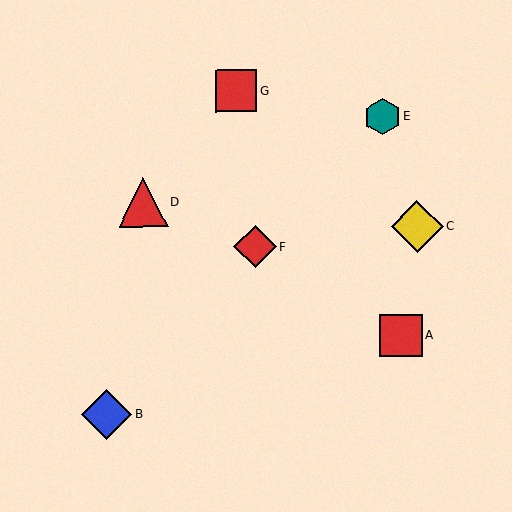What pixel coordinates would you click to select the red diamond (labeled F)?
Click at (255, 247) to select the red diamond F.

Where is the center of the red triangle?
The center of the red triangle is at (143, 203).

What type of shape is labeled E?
Shape E is a teal hexagon.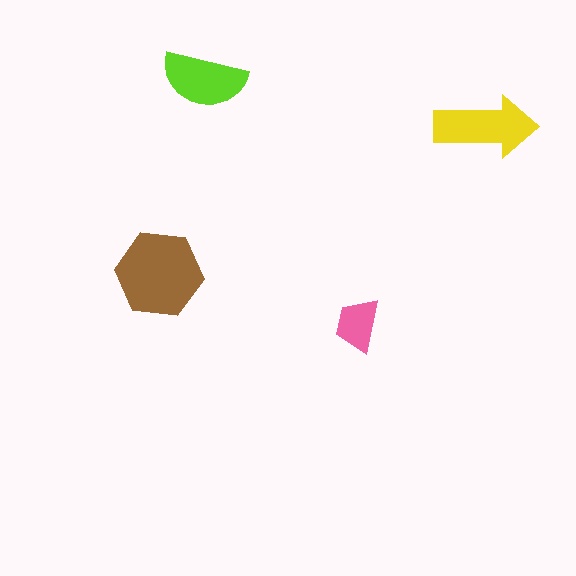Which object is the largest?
The brown hexagon.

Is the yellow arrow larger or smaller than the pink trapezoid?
Larger.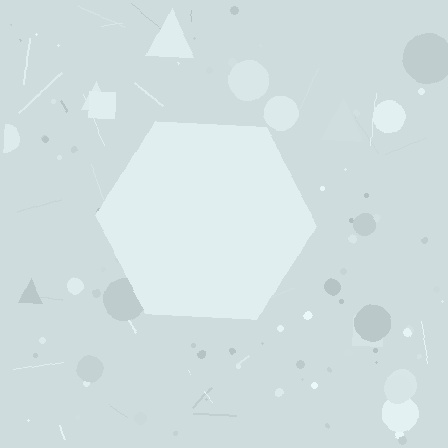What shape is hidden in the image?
A hexagon is hidden in the image.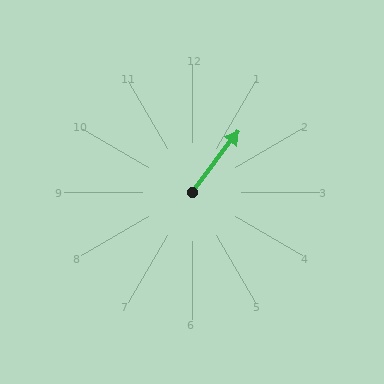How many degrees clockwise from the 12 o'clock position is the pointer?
Approximately 37 degrees.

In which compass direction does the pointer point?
Northeast.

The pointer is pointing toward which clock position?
Roughly 1 o'clock.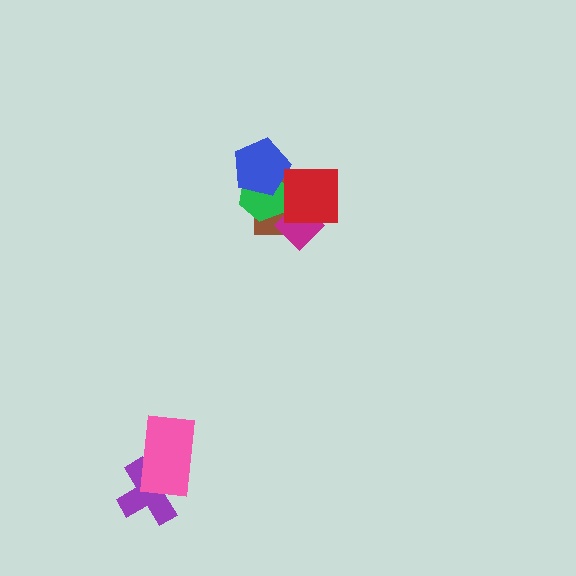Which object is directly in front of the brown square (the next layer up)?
The magenta diamond is directly in front of the brown square.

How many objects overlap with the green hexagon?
2 objects overlap with the green hexagon.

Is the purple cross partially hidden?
Yes, it is partially covered by another shape.